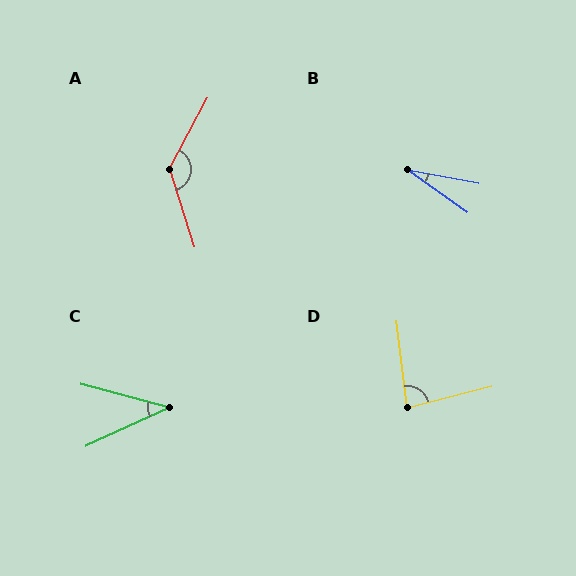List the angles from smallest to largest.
B (25°), C (40°), D (83°), A (134°).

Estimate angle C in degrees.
Approximately 40 degrees.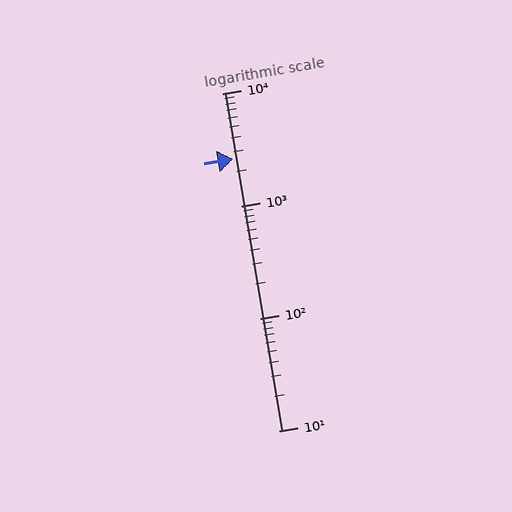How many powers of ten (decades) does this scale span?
The scale spans 3 decades, from 10 to 10000.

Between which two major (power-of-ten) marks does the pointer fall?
The pointer is between 1000 and 10000.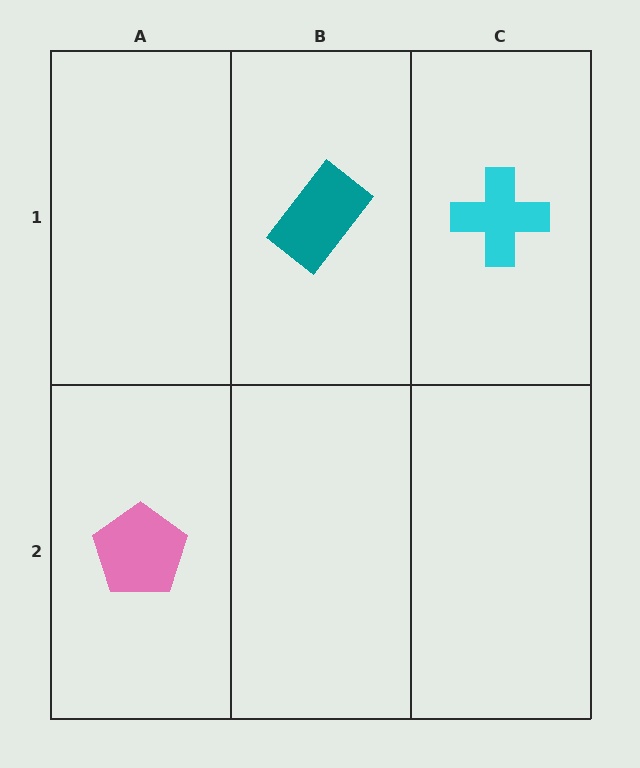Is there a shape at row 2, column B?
No, that cell is empty.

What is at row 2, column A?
A pink pentagon.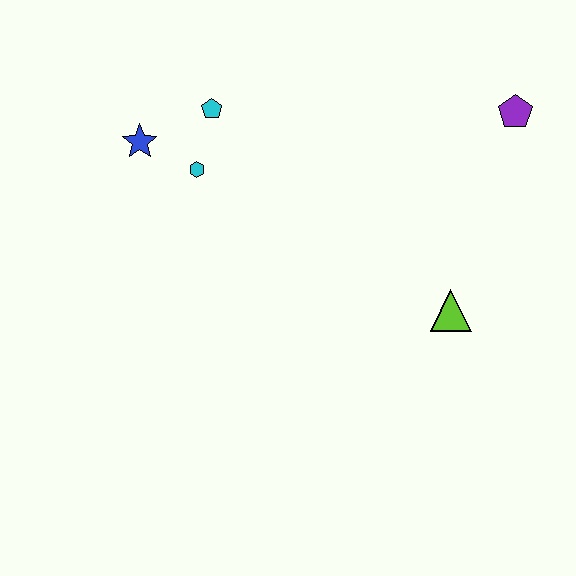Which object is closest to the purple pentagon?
The lime triangle is closest to the purple pentagon.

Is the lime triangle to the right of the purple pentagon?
No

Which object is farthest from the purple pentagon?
The blue star is farthest from the purple pentagon.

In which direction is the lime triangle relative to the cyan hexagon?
The lime triangle is to the right of the cyan hexagon.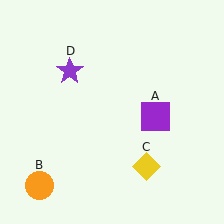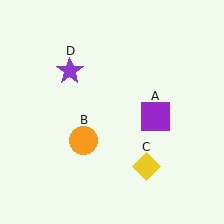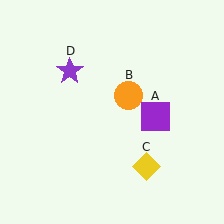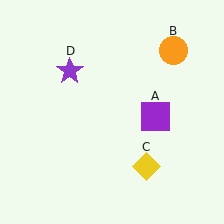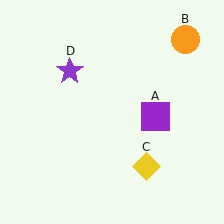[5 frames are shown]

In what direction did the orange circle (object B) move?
The orange circle (object B) moved up and to the right.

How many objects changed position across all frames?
1 object changed position: orange circle (object B).